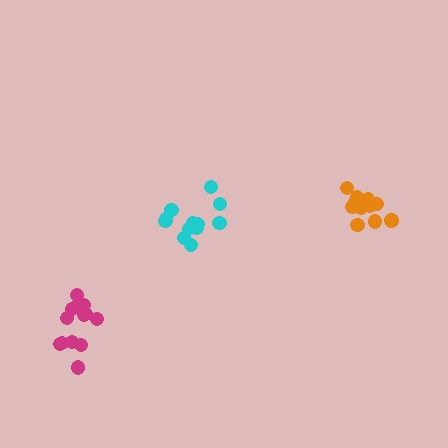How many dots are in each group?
Group 1: 14 dots, Group 2: 12 dots, Group 3: 12 dots (38 total).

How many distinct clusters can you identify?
There are 3 distinct clusters.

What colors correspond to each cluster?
The clusters are colored: magenta, cyan, orange.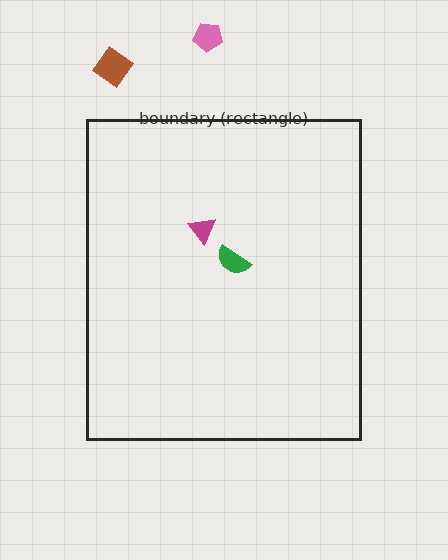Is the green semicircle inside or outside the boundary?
Inside.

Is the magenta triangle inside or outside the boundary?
Inside.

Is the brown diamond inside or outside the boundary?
Outside.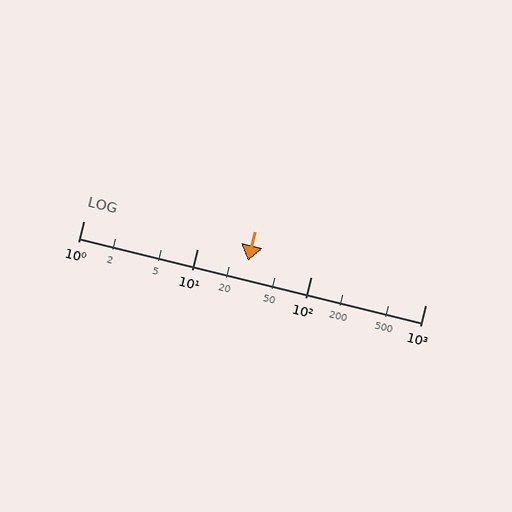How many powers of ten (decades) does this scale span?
The scale spans 3 decades, from 1 to 1000.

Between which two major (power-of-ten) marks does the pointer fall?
The pointer is between 10 and 100.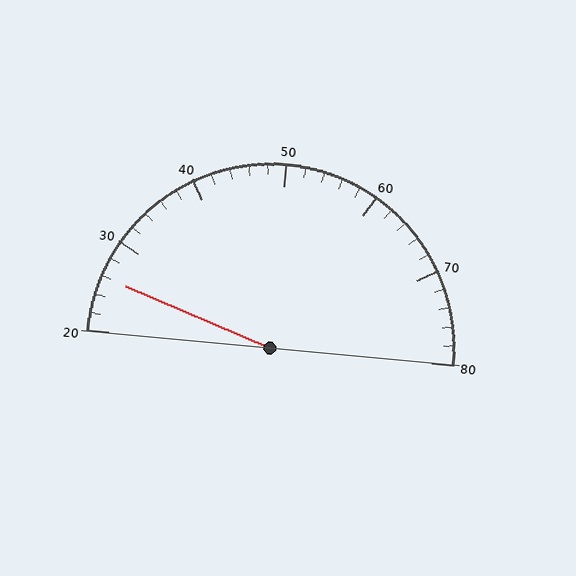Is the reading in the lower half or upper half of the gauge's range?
The reading is in the lower half of the range (20 to 80).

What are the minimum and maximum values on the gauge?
The gauge ranges from 20 to 80.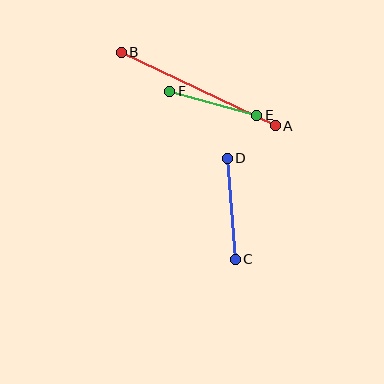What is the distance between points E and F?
The distance is approximately 90 pixels.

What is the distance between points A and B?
The distance is approximately 170 pixels.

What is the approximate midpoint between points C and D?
The midpoint is at approximately (231, 209) pixels.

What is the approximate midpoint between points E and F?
The midpoint is at approximately (213, 103) pixels.